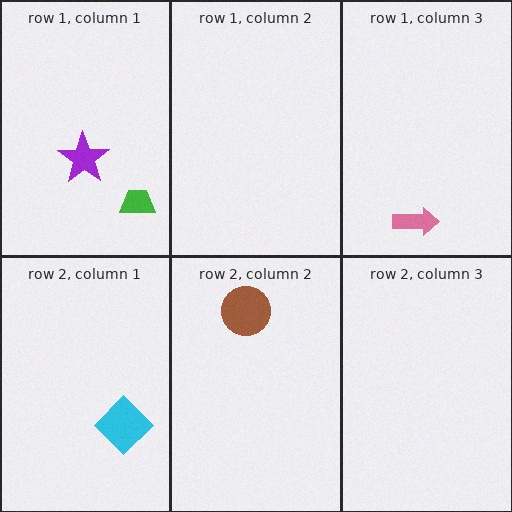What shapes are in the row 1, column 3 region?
The pink arrow.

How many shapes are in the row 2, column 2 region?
1.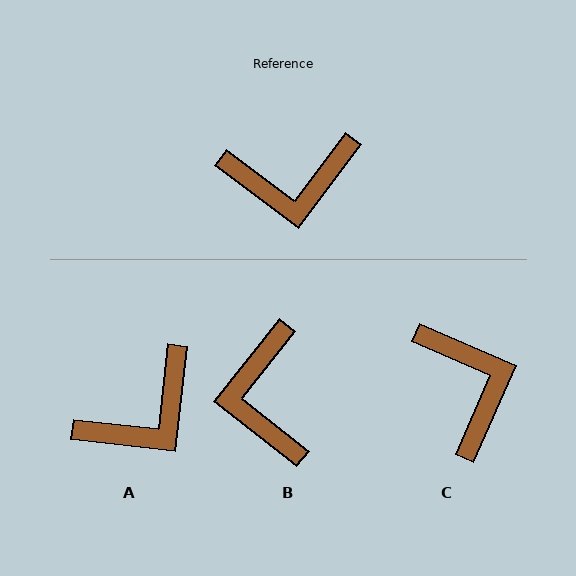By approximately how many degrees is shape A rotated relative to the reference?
Approximately 31 degrees counter-clockwise.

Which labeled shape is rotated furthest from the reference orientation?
C, about 103 degrees away.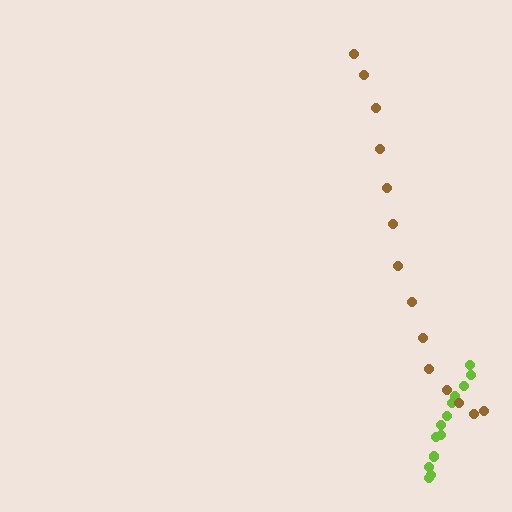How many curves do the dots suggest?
There are 2 distinct paths.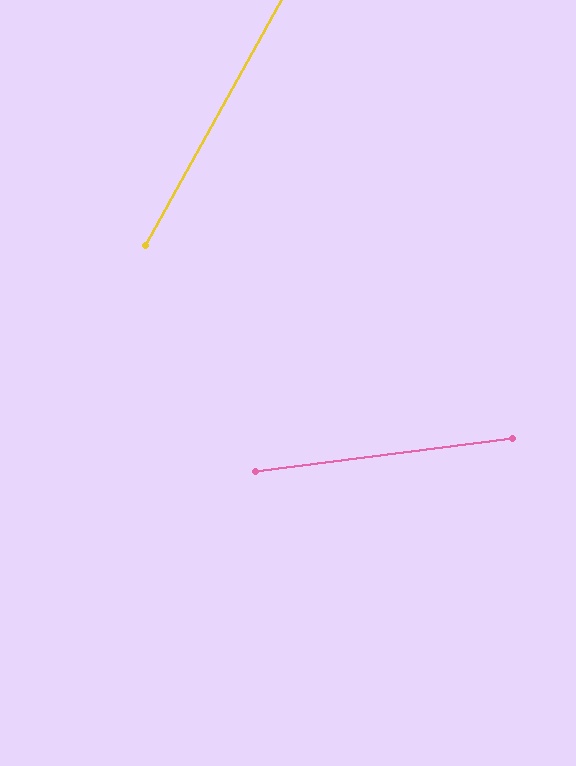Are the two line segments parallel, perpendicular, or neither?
Neither parallel nor perpendicular — they differ by about 54°.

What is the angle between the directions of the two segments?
Approximately 54 degrees.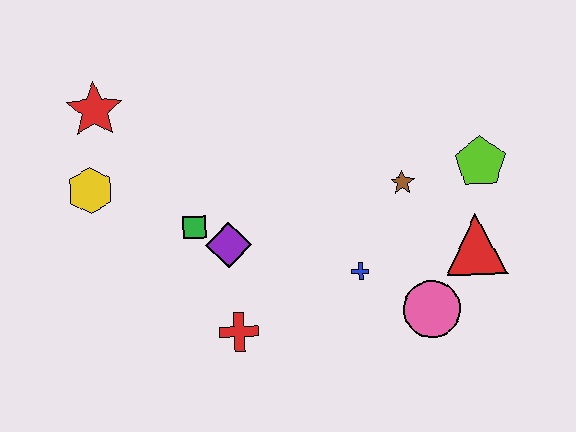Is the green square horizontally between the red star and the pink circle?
Yes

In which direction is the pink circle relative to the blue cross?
The pink circle is to the right of the blue cross.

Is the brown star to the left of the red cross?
No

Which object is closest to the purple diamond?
The green square is closest to the purple diamond.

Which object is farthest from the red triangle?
The red star is farthest from the red triangle.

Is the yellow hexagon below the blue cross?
No